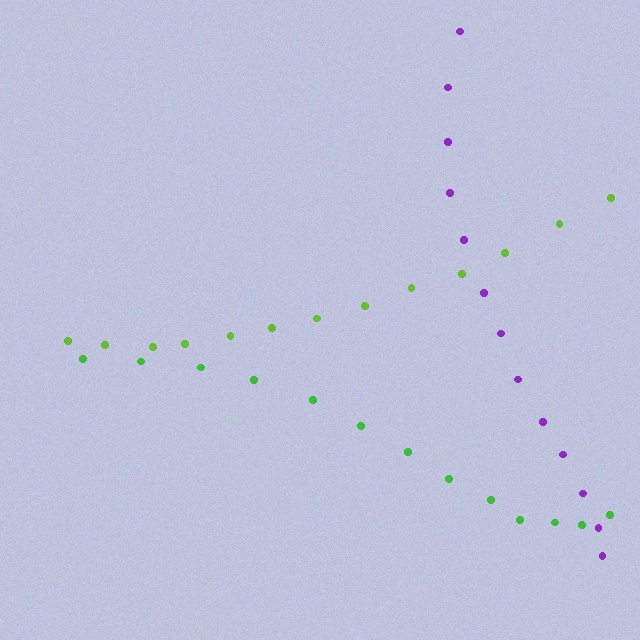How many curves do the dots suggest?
There are 3 distinct paths.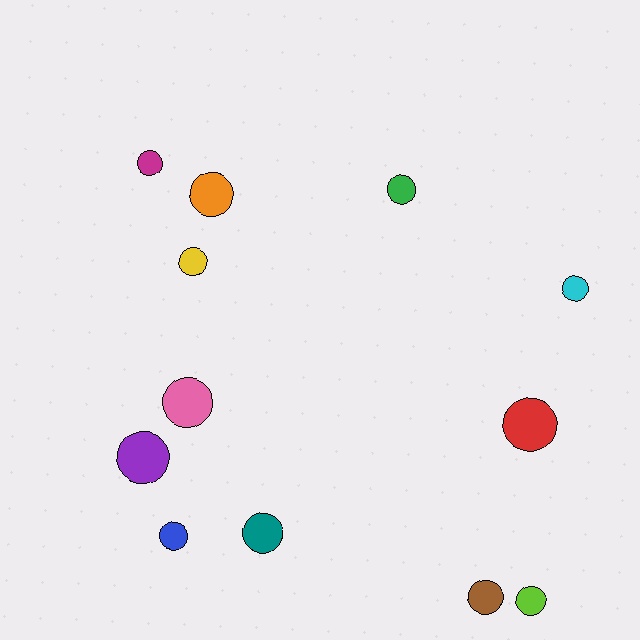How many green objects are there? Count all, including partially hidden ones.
There is 1 green object.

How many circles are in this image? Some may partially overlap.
There are 12 circles.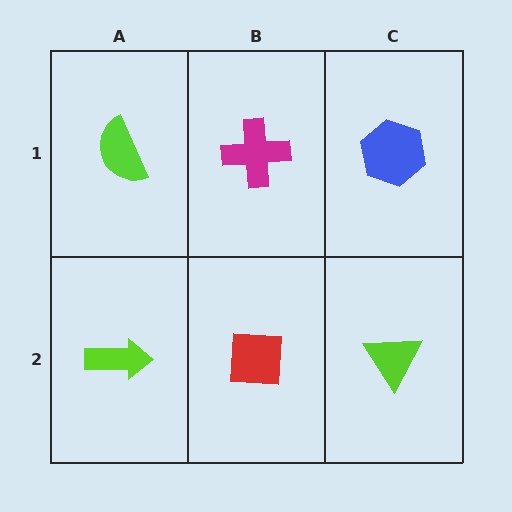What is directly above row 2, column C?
A blue hexagon.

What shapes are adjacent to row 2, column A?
A lime semicircle (row 1, column A), a red square (row 2, column B).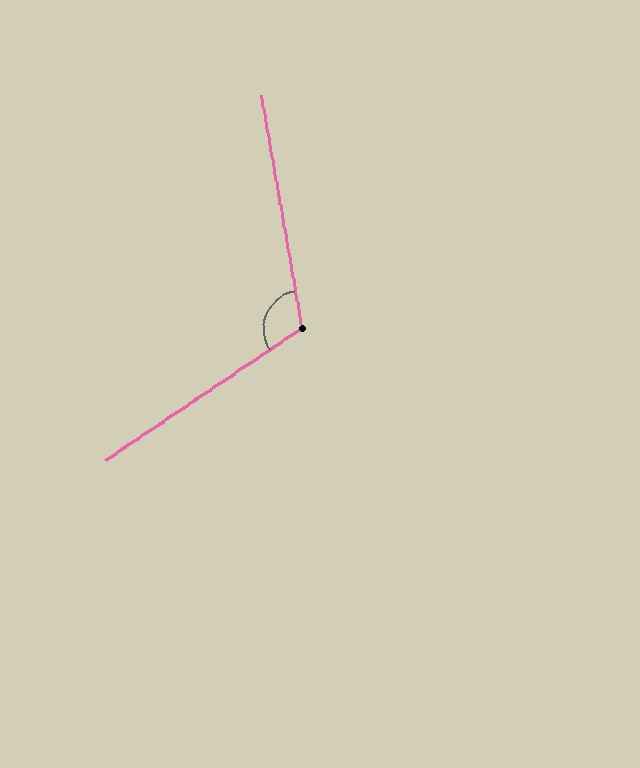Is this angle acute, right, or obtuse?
It is obtuse.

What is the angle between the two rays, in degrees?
Approximately 114 degrees.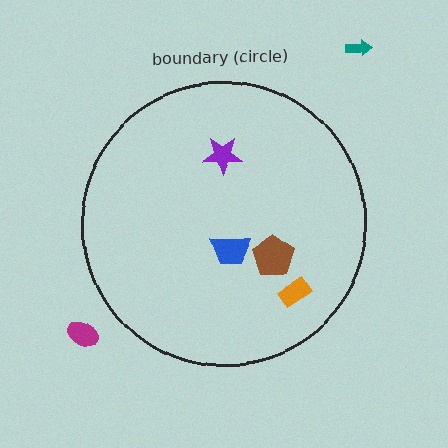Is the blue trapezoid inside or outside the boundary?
Inside.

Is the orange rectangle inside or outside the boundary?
Inside.